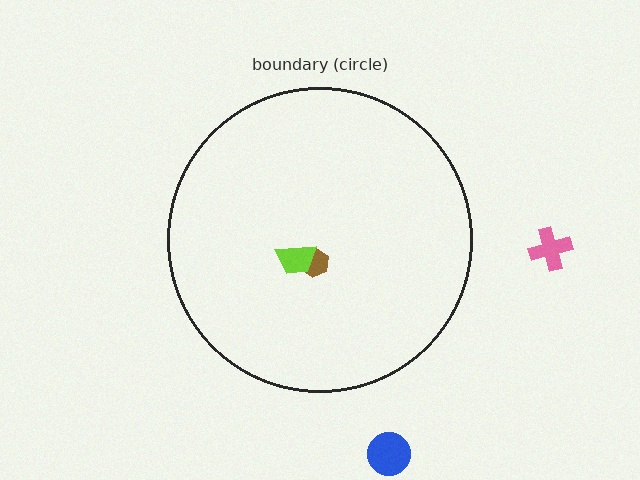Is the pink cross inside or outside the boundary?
Outside.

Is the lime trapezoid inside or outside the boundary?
Inside.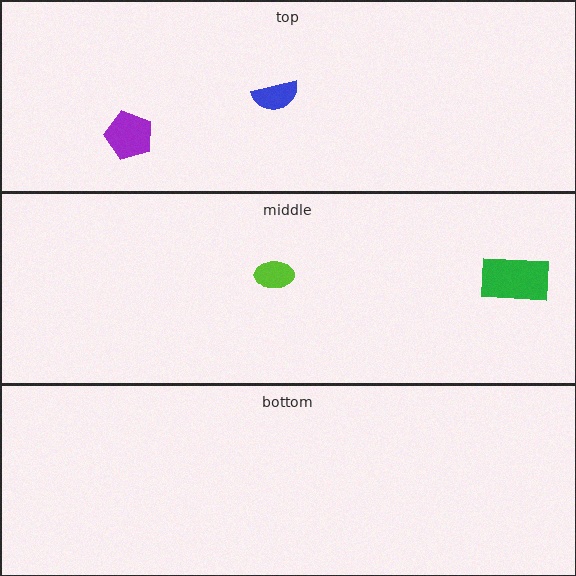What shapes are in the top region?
The purple pentagon, the blue semicircle.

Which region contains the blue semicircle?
The top region.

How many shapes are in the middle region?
2.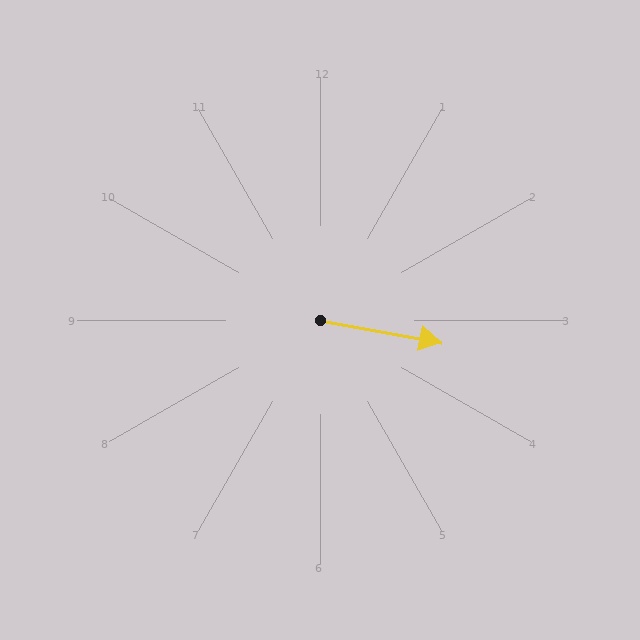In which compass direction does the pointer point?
East.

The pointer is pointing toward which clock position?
Roughly 3 o'clock.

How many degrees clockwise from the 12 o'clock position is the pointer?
Approximately 100 degrees.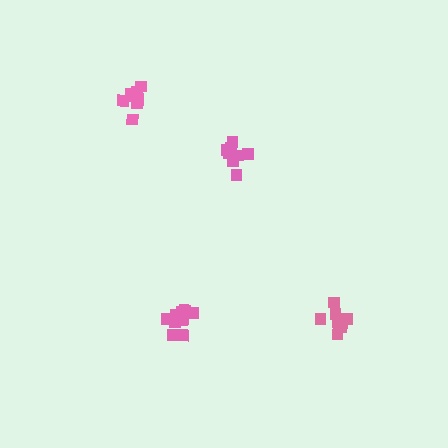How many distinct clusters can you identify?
There are 4 distinct clusters.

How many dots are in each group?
Group 1: 8 dots, Group 2: 11 dots, Group 3: 9 dots, Group 4: 9 dots (37 total).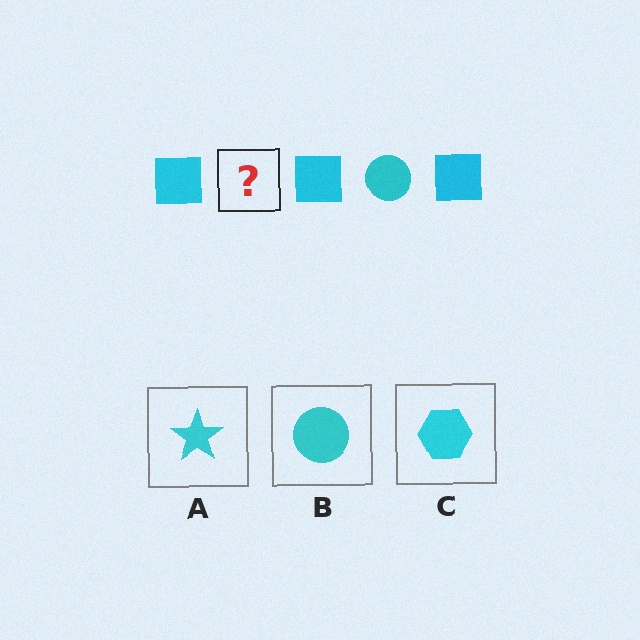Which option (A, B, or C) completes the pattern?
B.